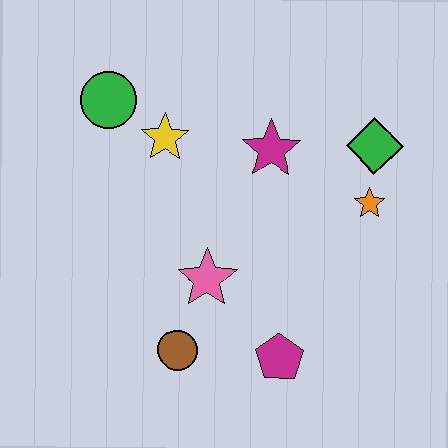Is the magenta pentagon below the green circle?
Yes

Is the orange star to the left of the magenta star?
No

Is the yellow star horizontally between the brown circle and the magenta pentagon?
No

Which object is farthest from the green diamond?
The brown circle is farthest from the green diamond.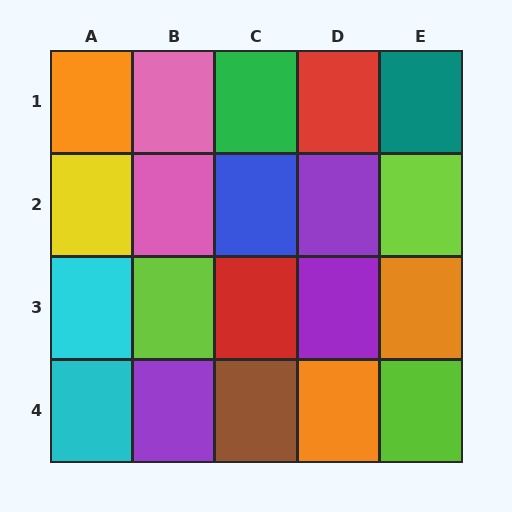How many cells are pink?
2 cells are pink.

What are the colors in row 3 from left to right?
Cyan, lime, red, purple, orange.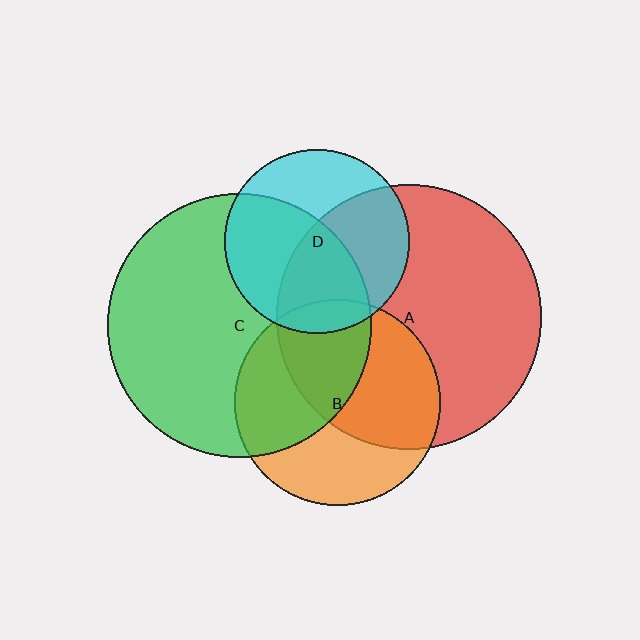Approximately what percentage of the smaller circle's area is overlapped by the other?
Approximately 55%.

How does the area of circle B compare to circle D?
Approximately 1.2 times.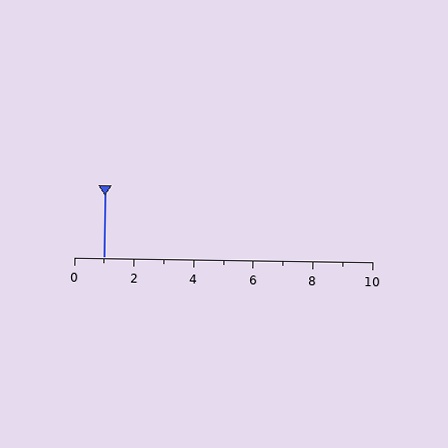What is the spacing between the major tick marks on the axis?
The major ticks are spaced 2 apart.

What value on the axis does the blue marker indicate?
The marker indicates approximately 1.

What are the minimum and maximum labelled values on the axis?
The axis runs from 0 to 10.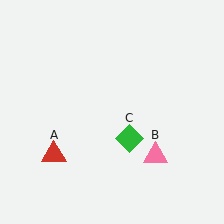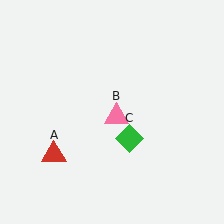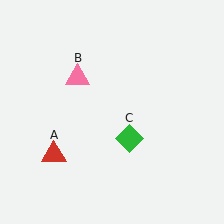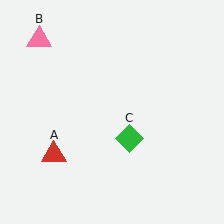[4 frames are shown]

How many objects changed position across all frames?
1 object changed position: pink triangle (object B).